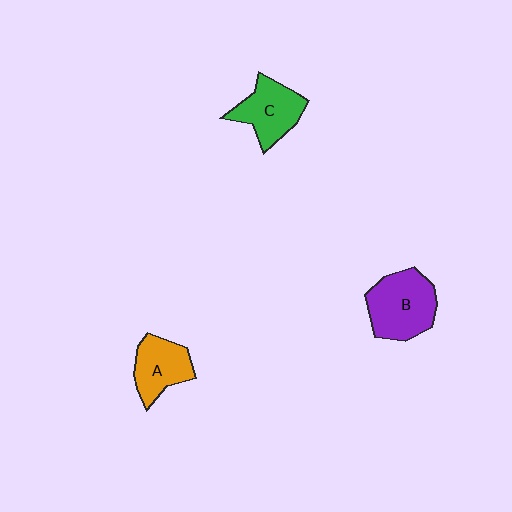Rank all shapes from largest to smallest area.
From largest to smallest: B (purple), C (green), A (orange).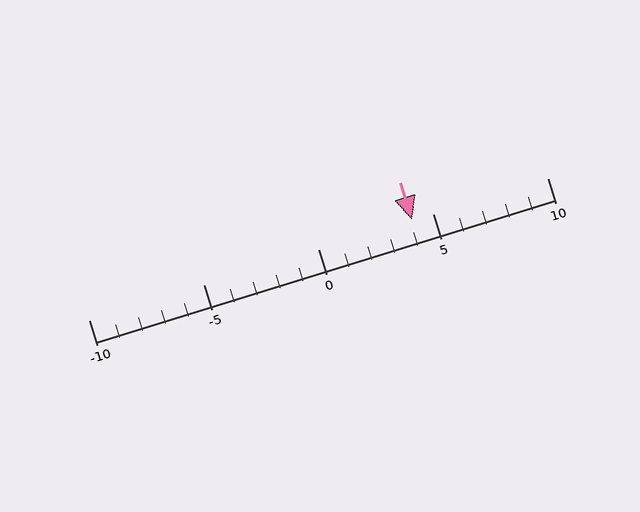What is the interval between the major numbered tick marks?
The major tick marks are spaced 5 units apart.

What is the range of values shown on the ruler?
The ruler shows values from -10 to 10.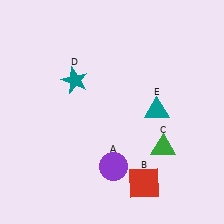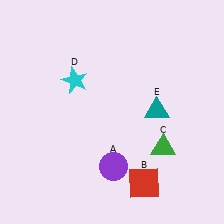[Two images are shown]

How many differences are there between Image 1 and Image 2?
There is 1 difference between the two images.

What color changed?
The star (D) changed from teal in Image 1 to cyan in Image 2.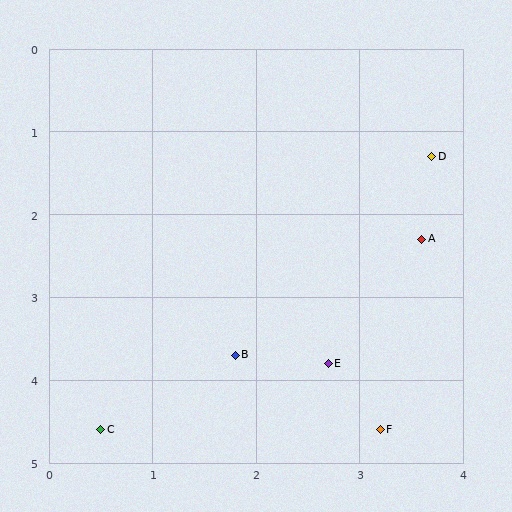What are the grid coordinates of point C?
Point C is at approximately (0.5, 4.6).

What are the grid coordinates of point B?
Point B is at approximately (1.8, 3.7).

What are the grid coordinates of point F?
Point F is at approximately (3.2, 4.6).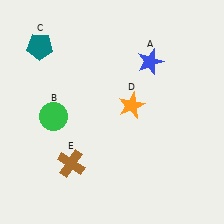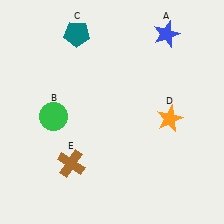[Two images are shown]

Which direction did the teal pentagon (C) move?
The teal pentagon (C) moved right.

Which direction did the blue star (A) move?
The blue star (A) moved up.